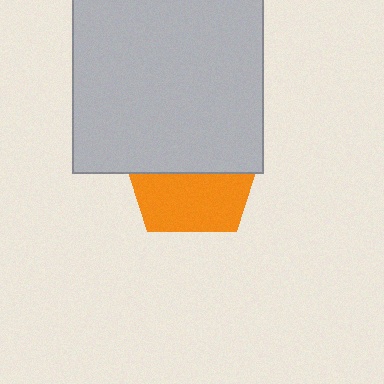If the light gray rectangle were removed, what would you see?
You would see the complete orange pentagon.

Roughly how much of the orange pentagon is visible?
About half of it is visible (roughly 46%).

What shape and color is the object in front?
The object in front is a light gray rectangle.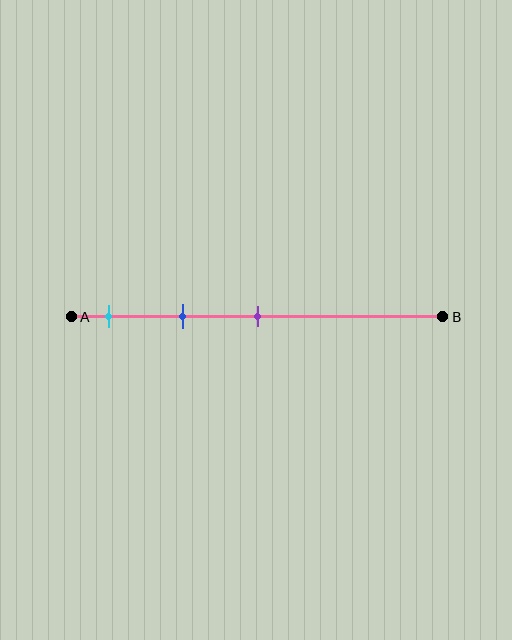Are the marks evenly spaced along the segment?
Yes, the marks are approximately evenly spaced.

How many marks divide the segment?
There are 3 marks dividing the segment.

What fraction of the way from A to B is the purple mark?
The purple mark is approximately 50% (0.5) of the way from A to B.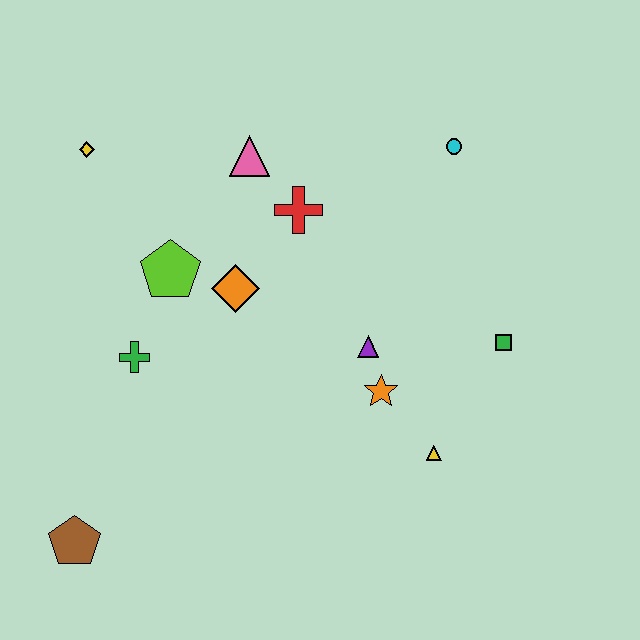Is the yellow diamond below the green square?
No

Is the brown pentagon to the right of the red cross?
No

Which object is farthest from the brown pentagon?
The cyan circle is farthest from the brown pentagon.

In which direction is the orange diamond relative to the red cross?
The orange diamond is below the red cross.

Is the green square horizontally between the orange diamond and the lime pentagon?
No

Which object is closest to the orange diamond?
The lime pentagon is closest to the orange diamond.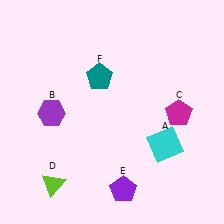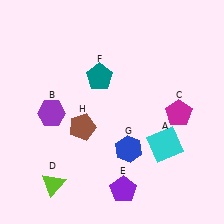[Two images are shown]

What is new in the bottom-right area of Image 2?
A blue hexagon (G) was added in the bottom-right area of Image 2.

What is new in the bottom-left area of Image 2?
A brown pentagon (H) was added in the bottom-left area of Image 2.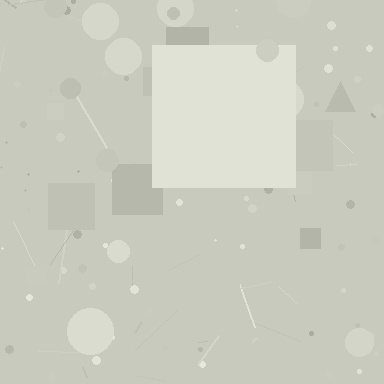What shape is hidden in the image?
A square is hidden in the image.